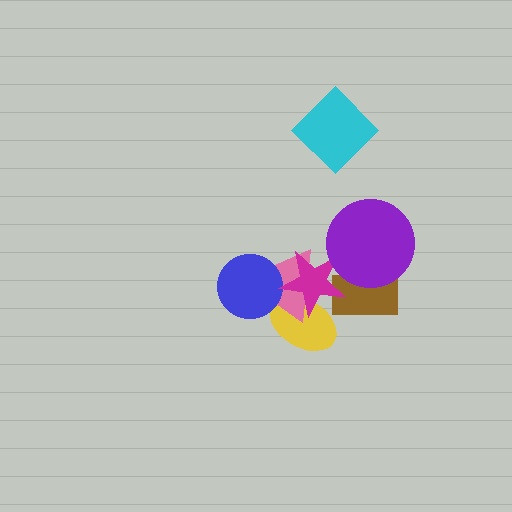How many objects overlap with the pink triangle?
3 objects overlap with the pink triangle.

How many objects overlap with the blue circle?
1 object overlaps with the blue circle.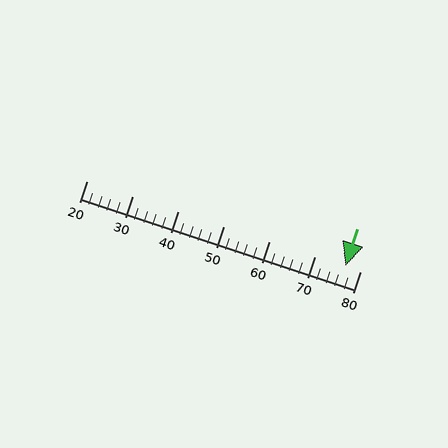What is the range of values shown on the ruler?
The ruler shows values from 20 to 80.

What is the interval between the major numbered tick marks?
The major tick marks are spaced 10 units apart.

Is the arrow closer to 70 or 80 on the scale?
The arrow is closer to 80.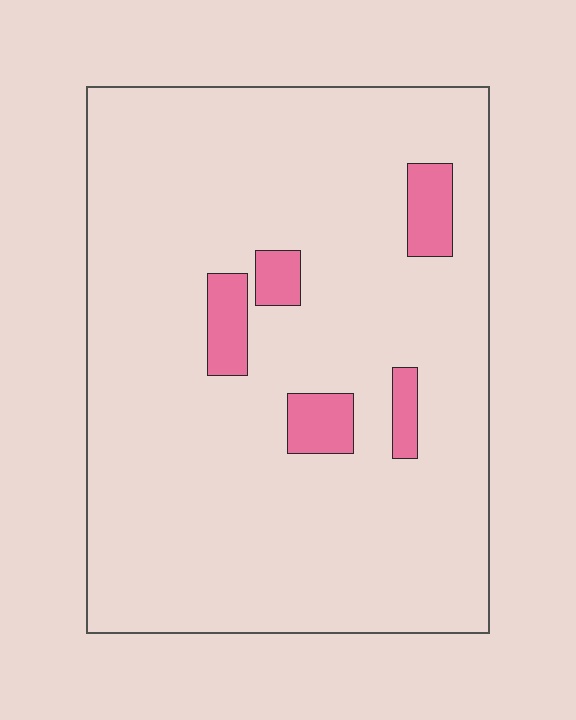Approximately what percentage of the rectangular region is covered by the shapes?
Approximately 10%.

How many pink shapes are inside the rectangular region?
5.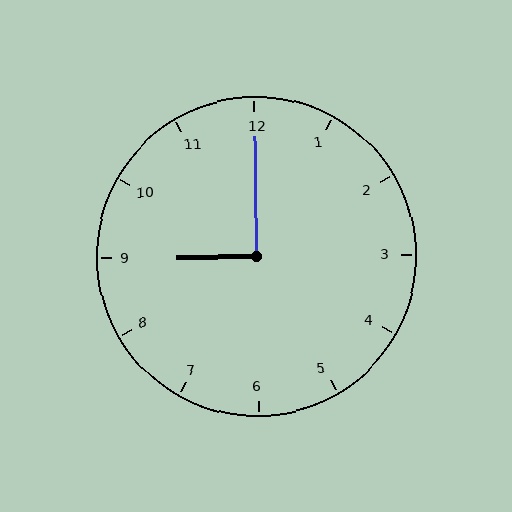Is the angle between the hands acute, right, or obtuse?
It is right.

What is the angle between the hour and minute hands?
Approximately 90 degrees.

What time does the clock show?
9:00.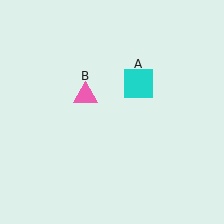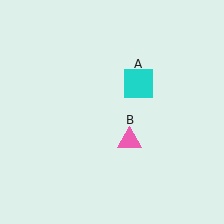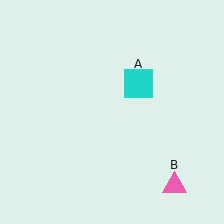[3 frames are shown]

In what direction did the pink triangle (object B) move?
The pink triangle (object B) moved down and to the right.